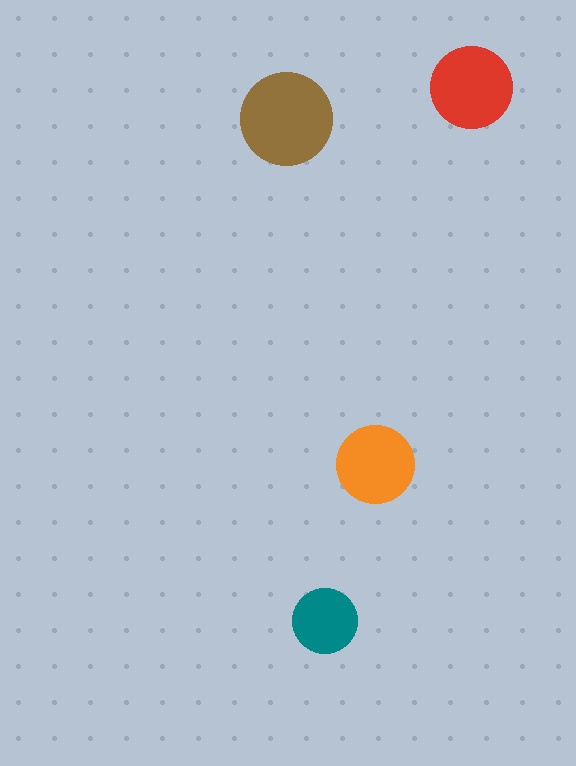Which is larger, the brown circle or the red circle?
The brown one.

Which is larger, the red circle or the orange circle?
The red one.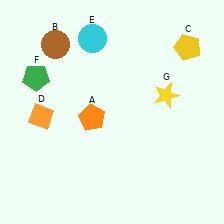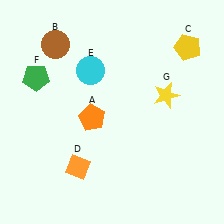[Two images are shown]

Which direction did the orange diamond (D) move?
The orange diamond (D) moved down.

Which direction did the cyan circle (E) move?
The cyan circle (E) moved down.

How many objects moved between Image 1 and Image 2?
2 objects moved between the two images.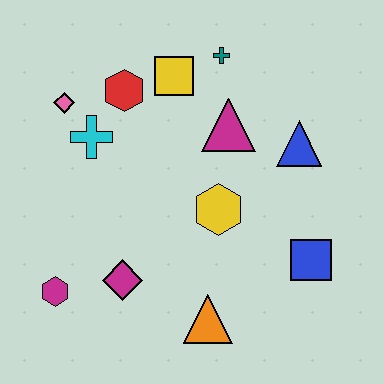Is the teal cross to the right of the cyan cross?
Yes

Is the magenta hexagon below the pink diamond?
Yes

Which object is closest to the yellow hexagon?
The magenta triangle is closest to the yellow hexagon.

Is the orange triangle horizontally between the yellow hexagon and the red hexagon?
Yes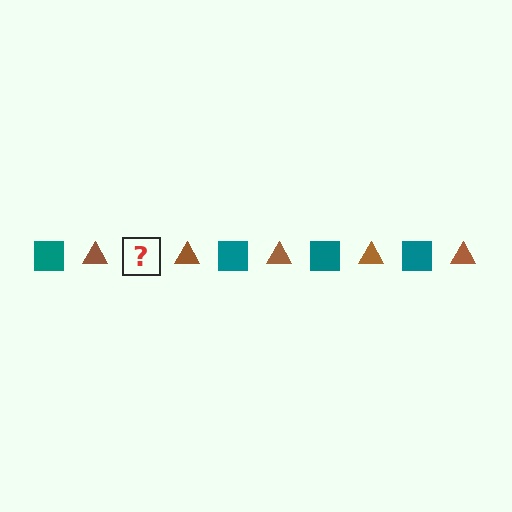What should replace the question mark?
The question mark should be replaced with a teal square.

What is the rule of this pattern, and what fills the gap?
The rule is that the pattern alternates between teal square and brown triangle. The gap should be filled with a teal square.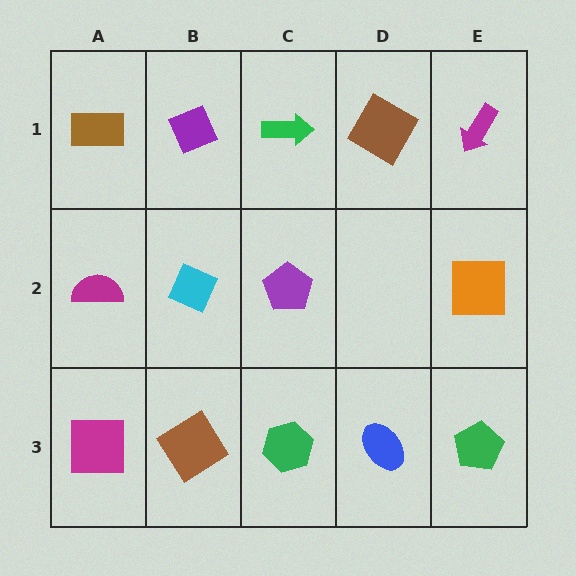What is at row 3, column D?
A blue ellipse.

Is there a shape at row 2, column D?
No, that cell is empty.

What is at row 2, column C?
A purple pentagon.